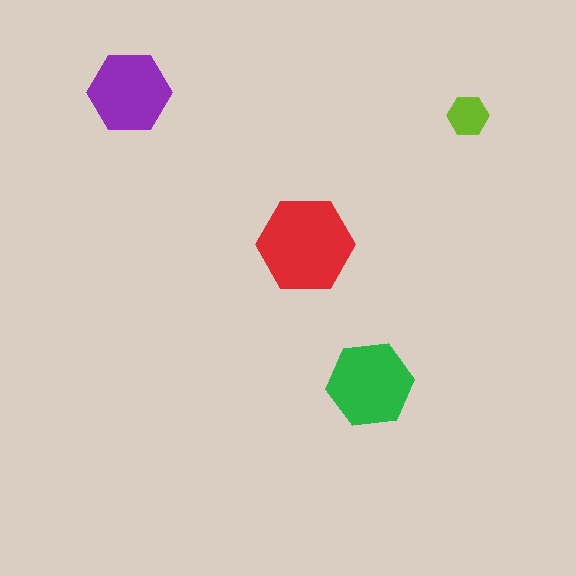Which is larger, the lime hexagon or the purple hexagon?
The purple one.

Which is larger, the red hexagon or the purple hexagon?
The red one.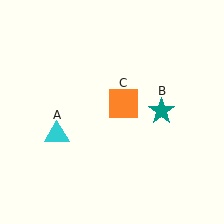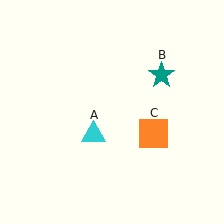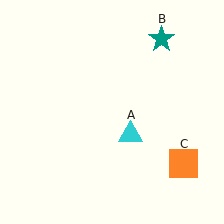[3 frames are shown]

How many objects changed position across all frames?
3 objects changed position: cyan triangle (object A), teal star (object B), orange square (object C).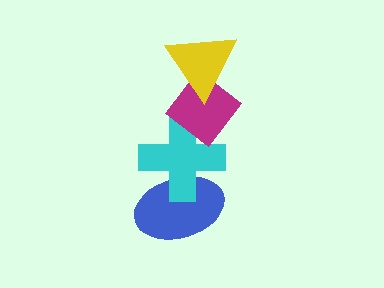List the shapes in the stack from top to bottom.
From top to bottom: the yellow triangle, the magenta diamond, the cyan cross, the blue ellipse.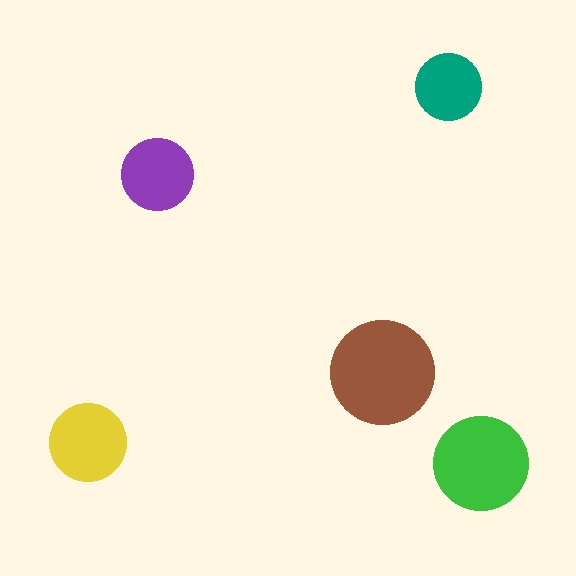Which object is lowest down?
The green circle is bottommost.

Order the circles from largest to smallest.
the brown one, the green one, the yellow one, the purple one, the teal one.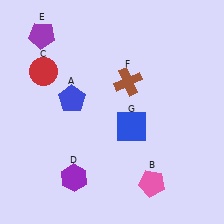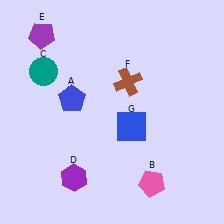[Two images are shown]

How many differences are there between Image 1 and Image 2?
There is 1 difference between the two images.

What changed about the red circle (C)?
In Image 1, C is red. In Image 2, it changed to teal.